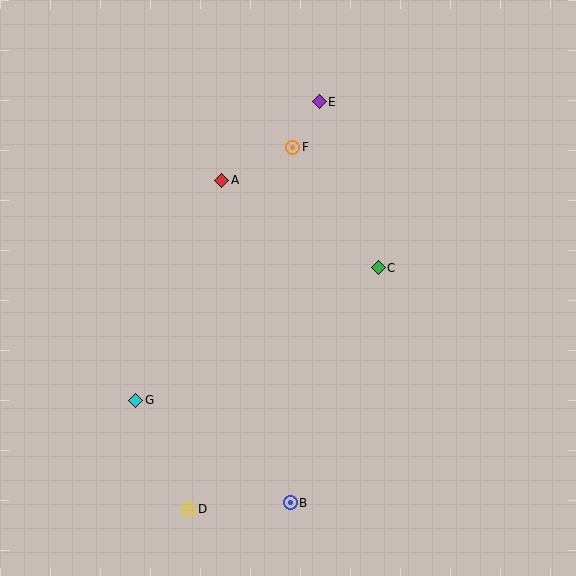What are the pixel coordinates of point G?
Point G is at (136, 400).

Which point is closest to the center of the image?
Point C at (378, 268) is closest to the center.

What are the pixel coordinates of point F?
Point F is at (293, 147).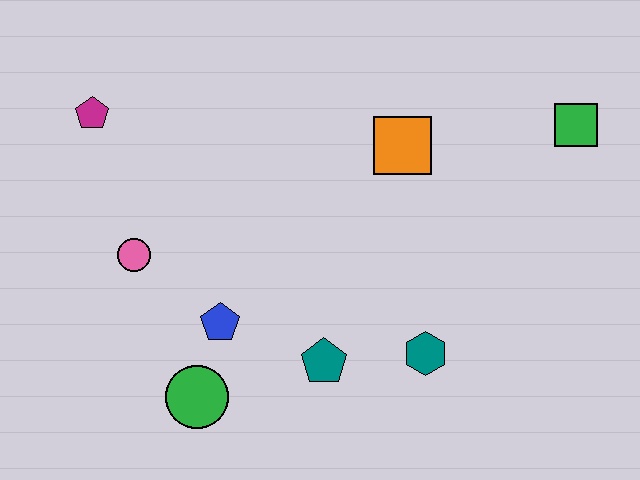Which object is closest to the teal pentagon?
The teal hexagon is closest to the teal pentagon.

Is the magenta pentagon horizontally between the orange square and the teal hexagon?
No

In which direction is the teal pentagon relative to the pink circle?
The teal pentagon is to the right of the pink circle.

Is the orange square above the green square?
No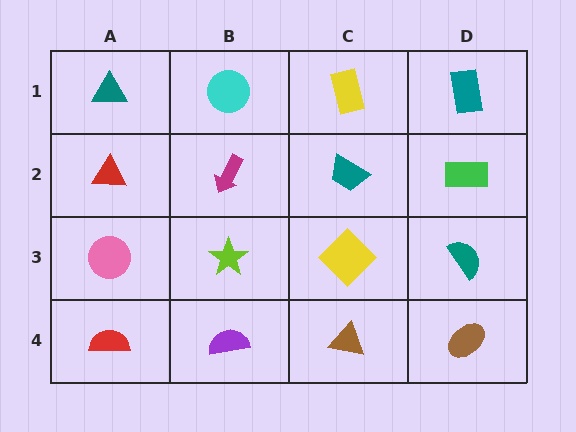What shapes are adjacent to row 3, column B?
A magenta arrow (row 2, column B), a purple semicircle (row 4, column B), a pink circle (row 3, column A), a yellow diamond (row 3, column C).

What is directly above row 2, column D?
A teal rectangle.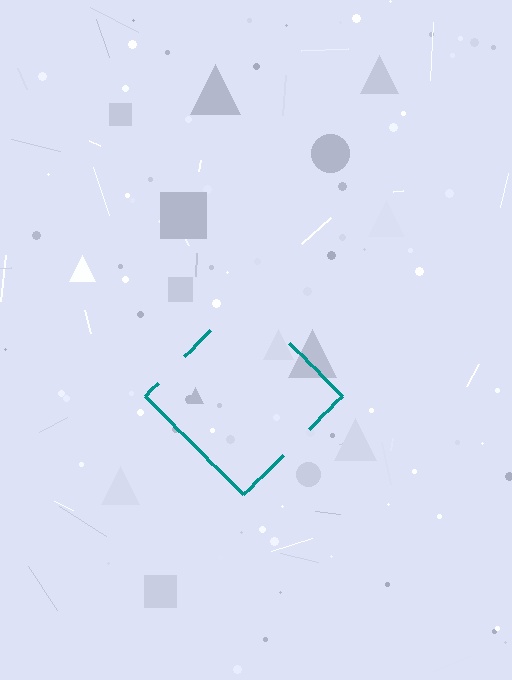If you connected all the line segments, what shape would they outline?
They would outline a diamond.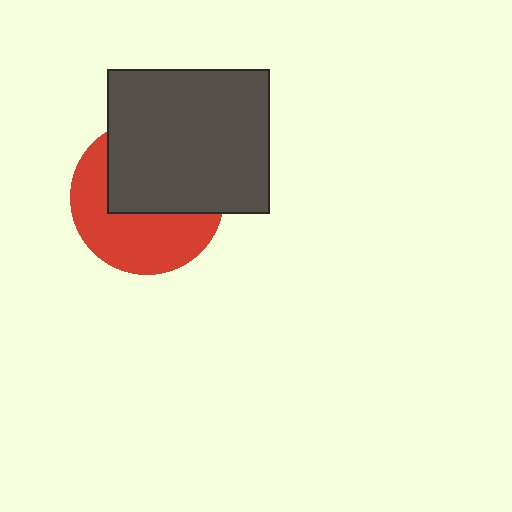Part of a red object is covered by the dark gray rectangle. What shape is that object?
It is a circle.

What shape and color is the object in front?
The object in front is a dark gray rectangle.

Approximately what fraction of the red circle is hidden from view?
Roughly 50% of the red circle is hidden behind the dark gray rectangle.